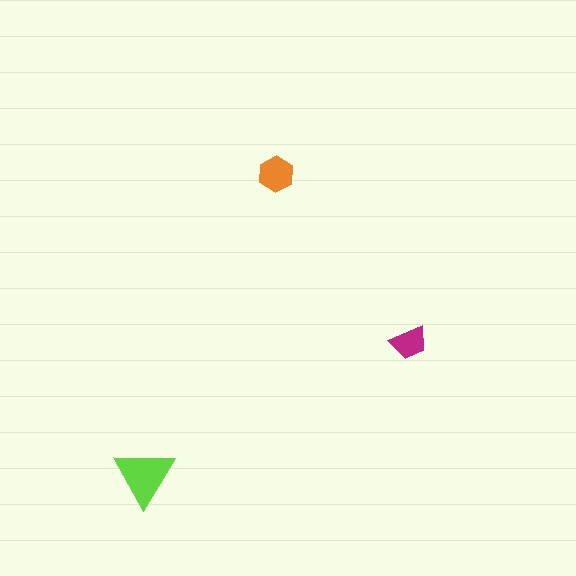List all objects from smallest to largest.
The magenta trapezoid, the orange hexagon, the lime triangle.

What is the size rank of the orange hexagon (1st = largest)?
2nd.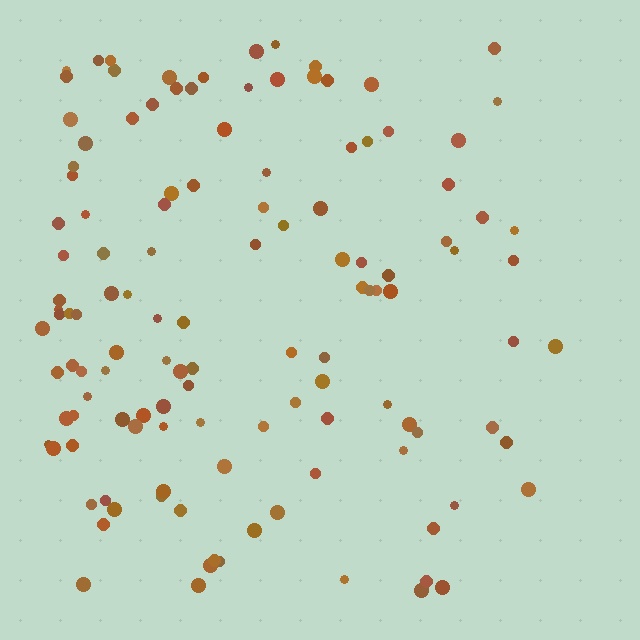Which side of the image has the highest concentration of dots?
The left.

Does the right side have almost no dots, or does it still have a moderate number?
Still a moderate number, just noticeably fewer than the left.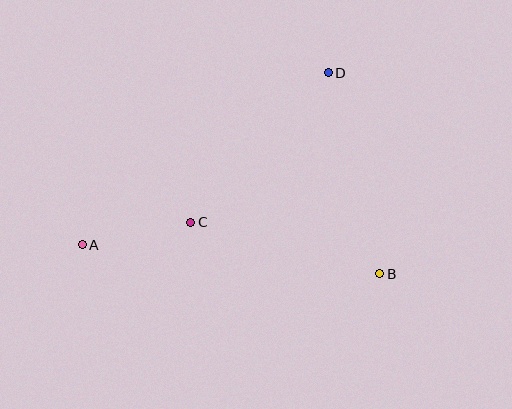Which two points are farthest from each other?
Points A and D are farthest from each other.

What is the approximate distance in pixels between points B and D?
The distance between B and D is approximately 208 pixels.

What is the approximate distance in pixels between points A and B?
The distance between A and B is approximately 299 pixels.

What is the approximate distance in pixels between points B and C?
The distance between B and C is approximately 196 pixels.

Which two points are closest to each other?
Points A and C are closest to each other.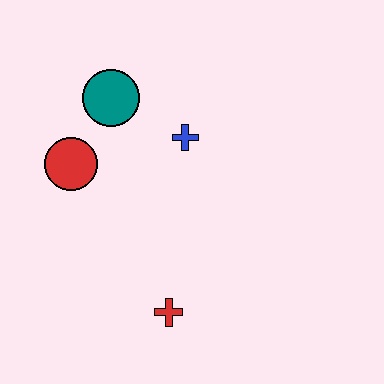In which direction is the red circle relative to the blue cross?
The red circle is to the left of the blue cross.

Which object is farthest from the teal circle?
The red cross is farthest from the teal circle.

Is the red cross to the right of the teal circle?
Yes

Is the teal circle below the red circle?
No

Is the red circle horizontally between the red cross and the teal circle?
No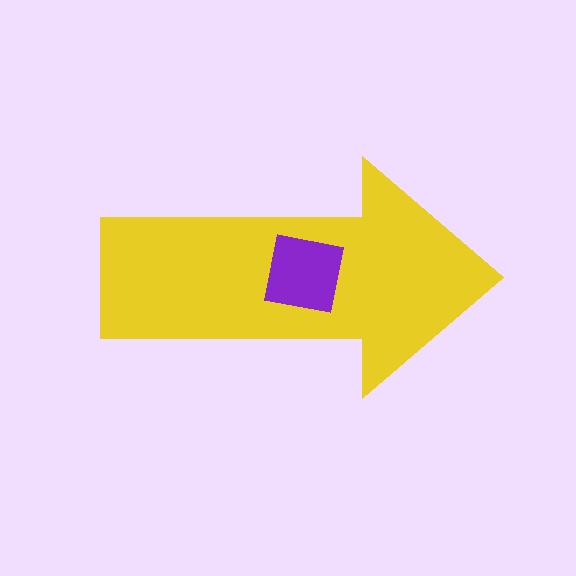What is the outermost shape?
The yellow arrow.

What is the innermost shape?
The purple square.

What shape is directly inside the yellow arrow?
The purple square.